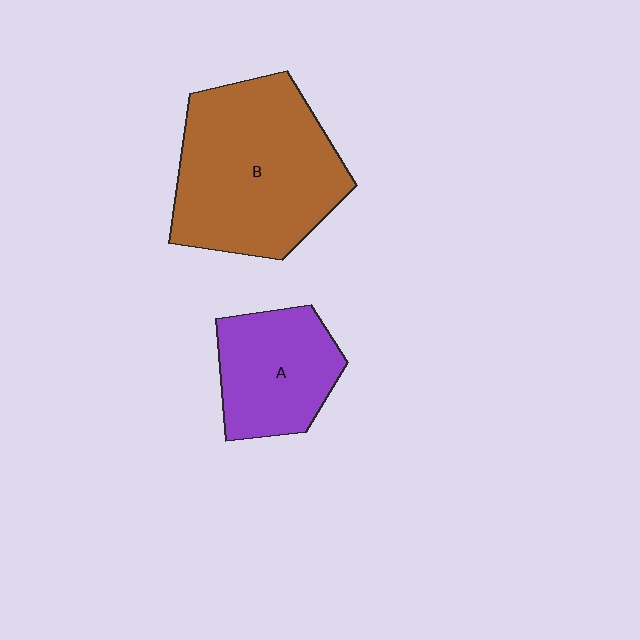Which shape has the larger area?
Shape B (brown).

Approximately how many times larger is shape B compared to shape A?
Approximately 1.8 times.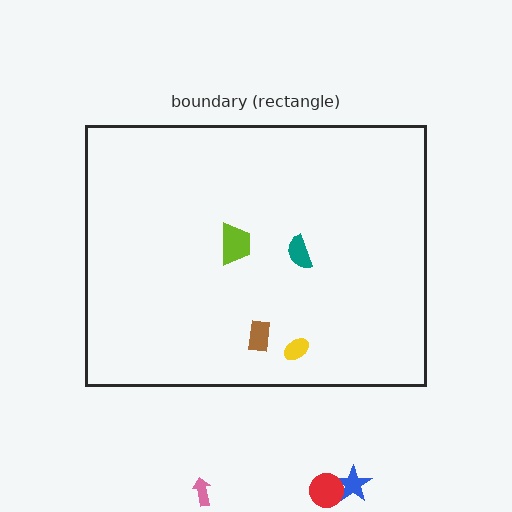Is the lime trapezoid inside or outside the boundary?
Inside.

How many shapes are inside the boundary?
4 inside, 3 outside.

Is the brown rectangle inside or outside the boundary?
Inside.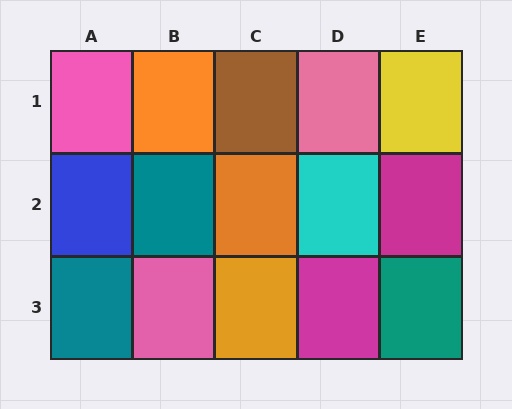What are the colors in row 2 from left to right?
Blue, teal, orange, cyan, magenta.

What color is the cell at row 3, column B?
Pink.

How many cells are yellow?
1 cell is yellow.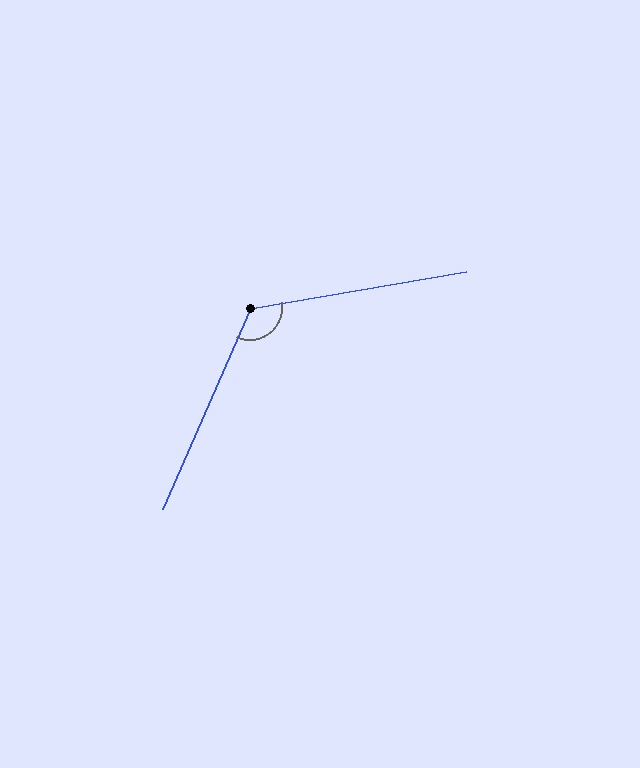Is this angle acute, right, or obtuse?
It is obtuse.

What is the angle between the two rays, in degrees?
Approximately 123 degrees.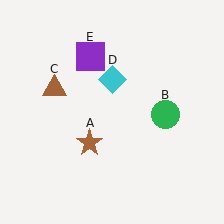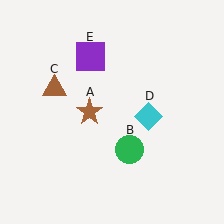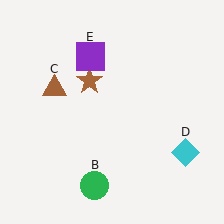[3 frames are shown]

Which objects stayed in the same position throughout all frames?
Brown triangle (object C) and purple square (object E) remained stationary.